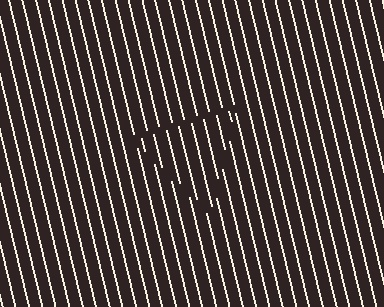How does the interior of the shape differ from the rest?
The interior of the shape contains the same grating, shifted by half a period — the contour is defined by the phase discontinuity where line-ends from the inner and outer gratings abut.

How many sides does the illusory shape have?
3 sides — the line-ends trace a triangle.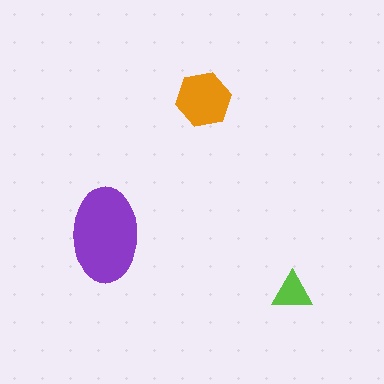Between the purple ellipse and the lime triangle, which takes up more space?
The purple ellipse.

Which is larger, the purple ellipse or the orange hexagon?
The purple ellipse.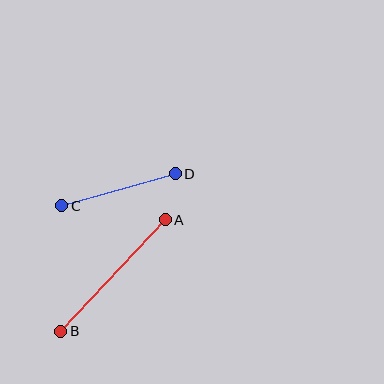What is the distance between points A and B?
The distance is approximately 153 pixels.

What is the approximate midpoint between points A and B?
The midpoint is at approximately (113, 275) pixels.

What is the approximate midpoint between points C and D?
The midpoint is at approximately (119, 190) pixels.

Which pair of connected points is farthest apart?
Points A and B are farthest apart.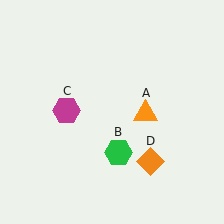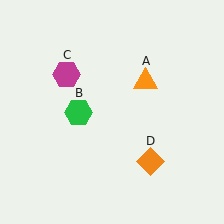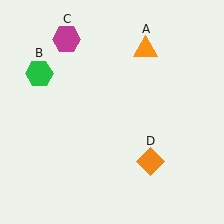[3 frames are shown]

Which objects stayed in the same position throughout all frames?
Orange diamond (object D) remained stationary.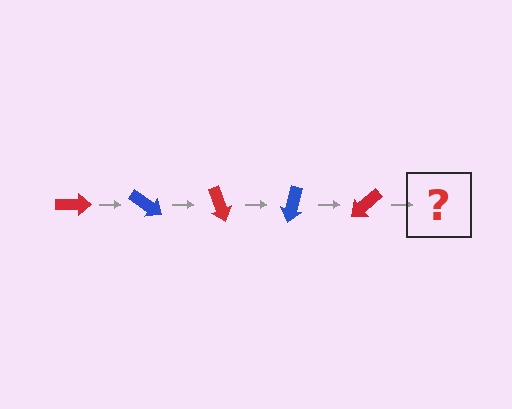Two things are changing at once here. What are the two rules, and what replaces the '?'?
The two rules are that it rotates 35 degrees each step and the color cycles through red and blue. The '?' should be a blue arrow, rotated 175 degrees from the start.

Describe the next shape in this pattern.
It should be a blue arrow, rotated 175 degrees from the start.